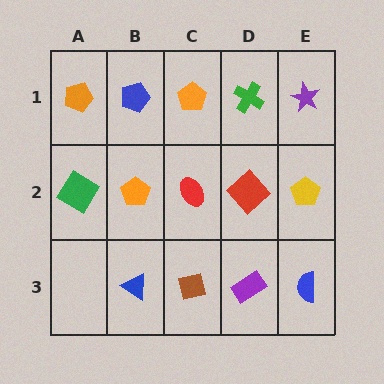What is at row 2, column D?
A red diamond.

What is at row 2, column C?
A red ellipse.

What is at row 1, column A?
An orange pentagon.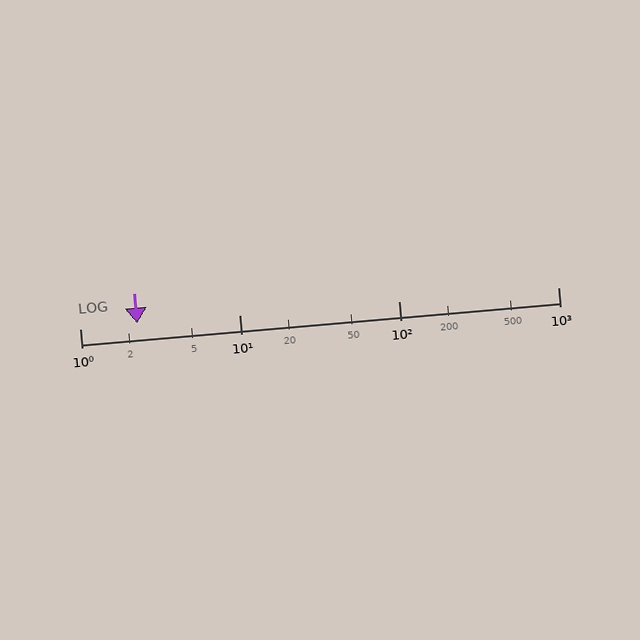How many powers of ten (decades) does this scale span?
The scale spans 3 decades, from 1 to 1000.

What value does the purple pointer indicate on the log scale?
The pointer indicates approximately 2.3.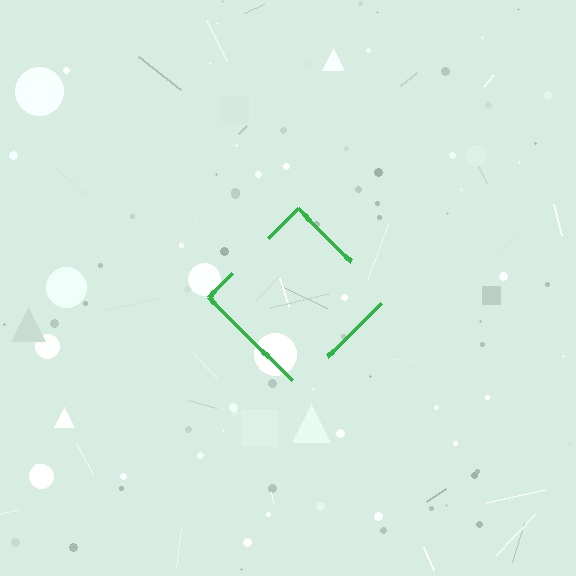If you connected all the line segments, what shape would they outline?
They would outline a diamond.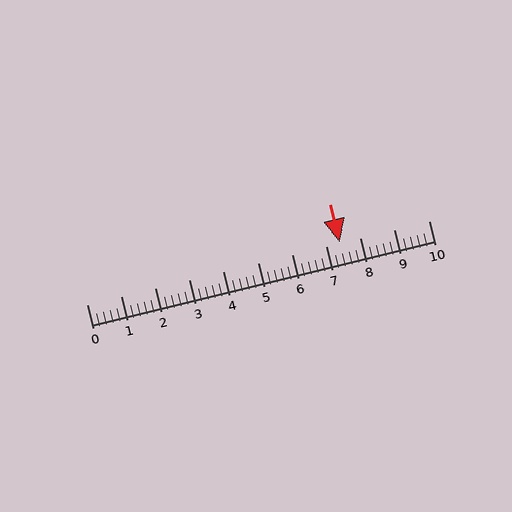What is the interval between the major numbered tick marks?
The major tick marks are spaced 1 units apart.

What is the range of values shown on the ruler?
The ruler shows values from 0 to 10.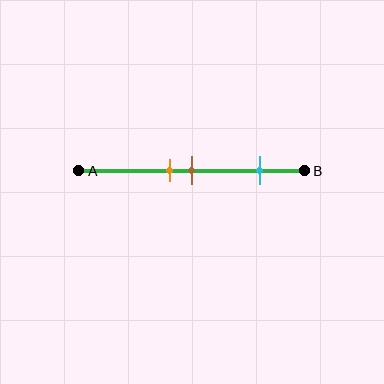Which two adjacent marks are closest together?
The orange and brown marks are the closest adjacent pair.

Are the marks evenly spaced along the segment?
No, the marks are not evenly spaced.